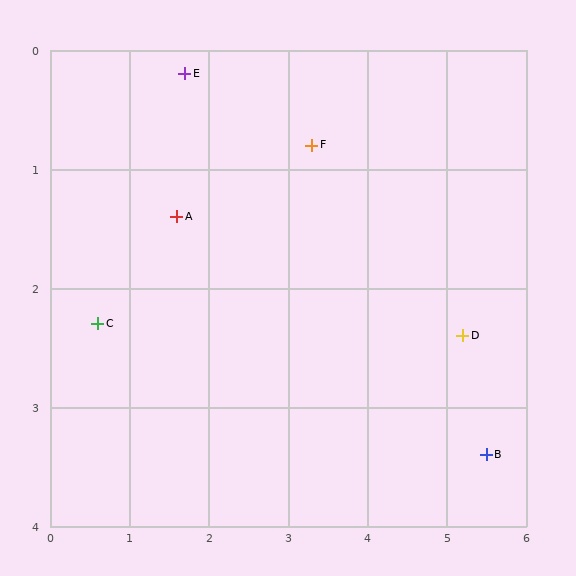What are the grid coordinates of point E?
Point E is at approximately (1.7, 0.2).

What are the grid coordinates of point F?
Point F is at approximately (3.3, 0.8).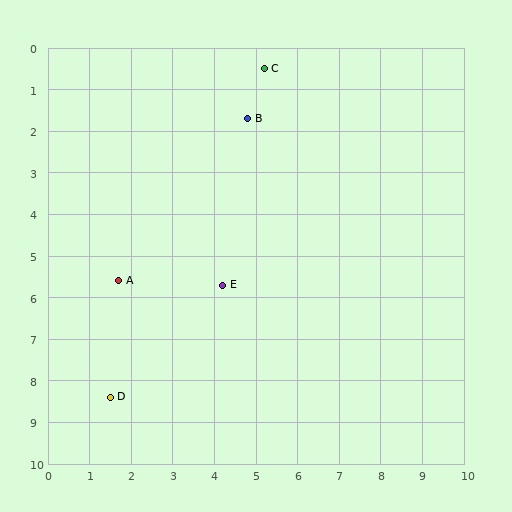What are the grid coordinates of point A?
Point A is at approximately (1.7, 5.6).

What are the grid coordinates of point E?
Point E is at approximately (4.2, 5.7).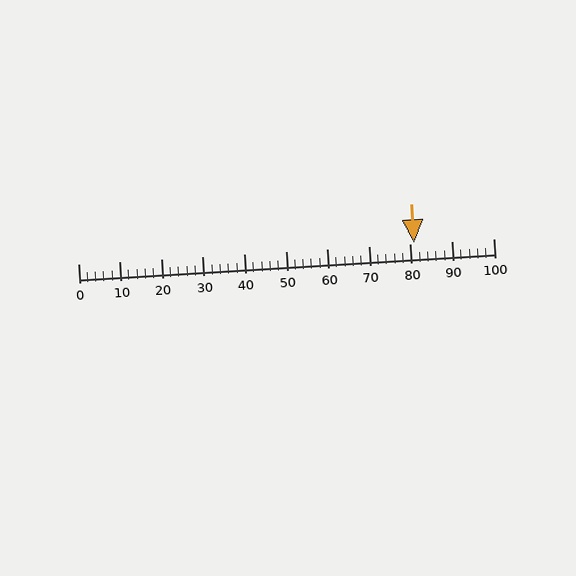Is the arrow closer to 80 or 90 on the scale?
The arrow is closer to 80.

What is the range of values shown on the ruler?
The ruler shows values from 0 to 100.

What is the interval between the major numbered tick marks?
The major tick marks are spaced 10 units apart.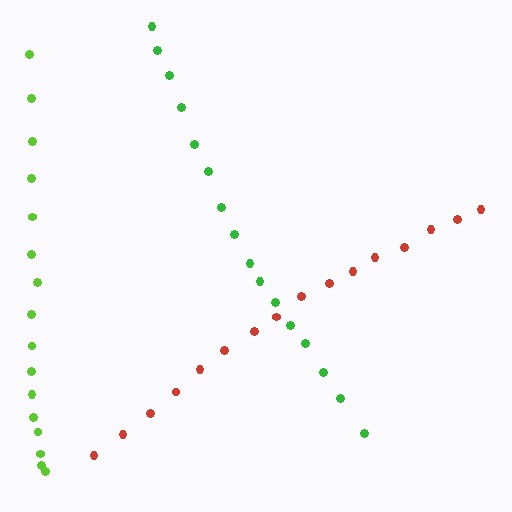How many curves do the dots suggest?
There are 3 distinct paths.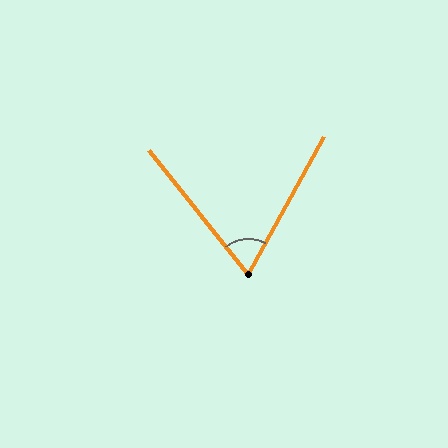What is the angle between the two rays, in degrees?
Approximately 68 degrees.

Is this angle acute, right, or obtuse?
It is acute.